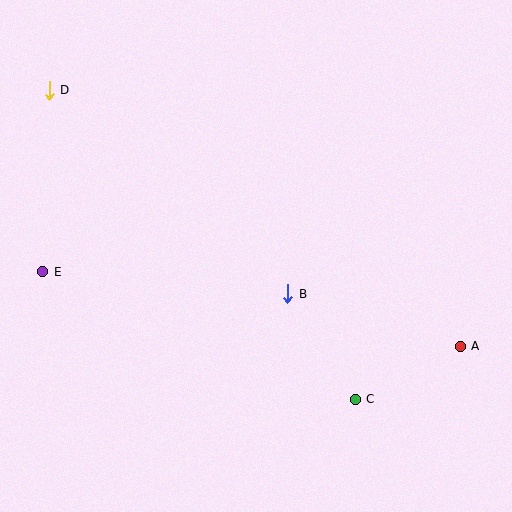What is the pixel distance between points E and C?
The distance between E and C is 338 pixels.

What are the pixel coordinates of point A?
Point A is at (460, 346).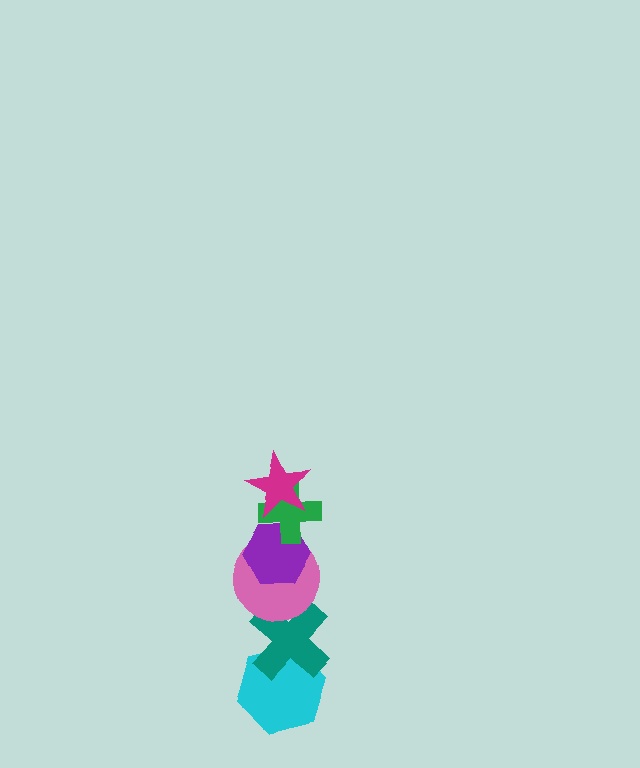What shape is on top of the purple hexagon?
The green cross is on top of the purple hexagon.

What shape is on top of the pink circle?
The purple hexagon is on top of the pink circle.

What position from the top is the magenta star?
The magenta star is 1st from the top.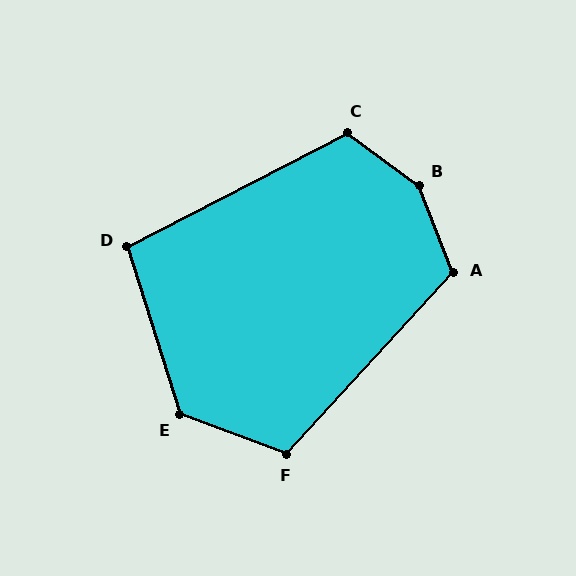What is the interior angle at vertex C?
Approximately 116 degrees (obtuse).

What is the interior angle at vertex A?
Approximately 116 degrees (obtuse).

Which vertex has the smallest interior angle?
D, at approximately 100 degrees.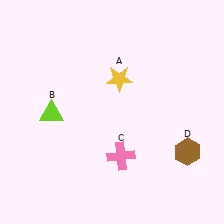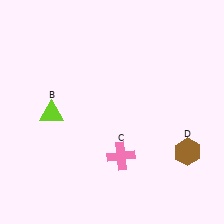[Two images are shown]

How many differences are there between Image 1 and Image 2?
There is 1 difference between the two images.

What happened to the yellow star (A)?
The yellow star (A) was removed in Image 2. It was in the top-right area of Image 1.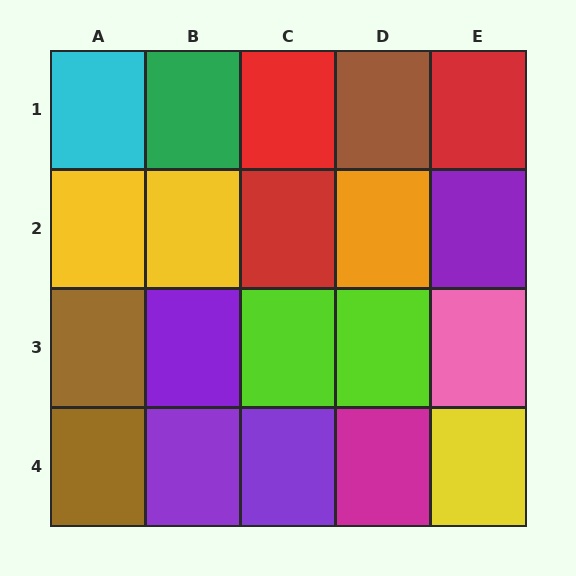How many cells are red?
3 cells are red.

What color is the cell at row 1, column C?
Red.